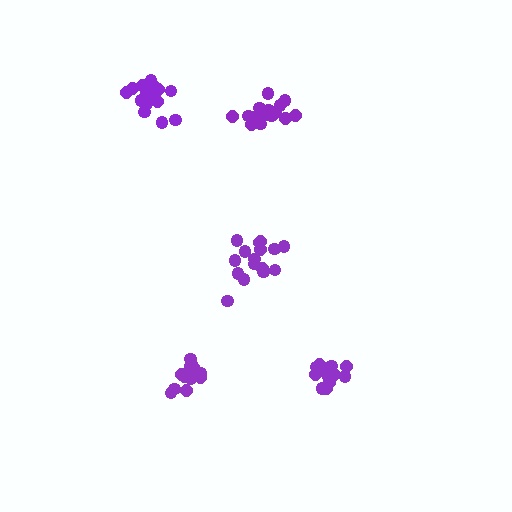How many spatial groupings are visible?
There are 5 spatial groupings.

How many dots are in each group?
Group 1: 17 dots, Group 2: 15 dots, Group 3: 17 dots, Group 4: 14 dots, Group 5: 18 dots (81 total).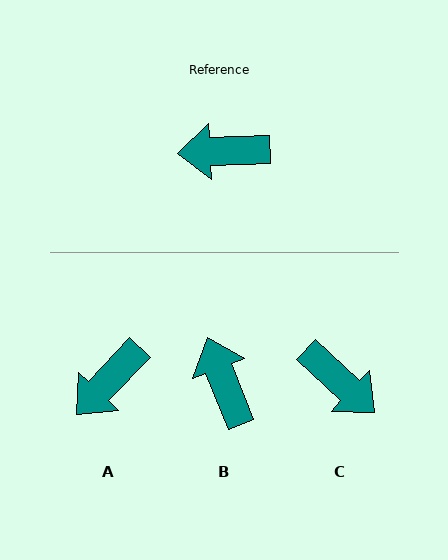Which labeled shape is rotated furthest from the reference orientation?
C, about 135 degrees away.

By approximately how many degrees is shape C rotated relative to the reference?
Approximately 135 degrees counter-clockwise.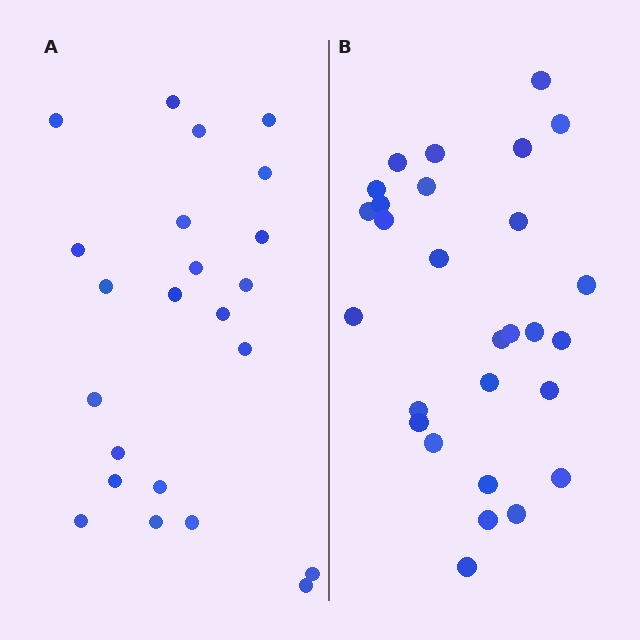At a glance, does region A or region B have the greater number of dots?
Region B (the right region) has more dots.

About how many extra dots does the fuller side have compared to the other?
Region B has about 5 more dots than region A.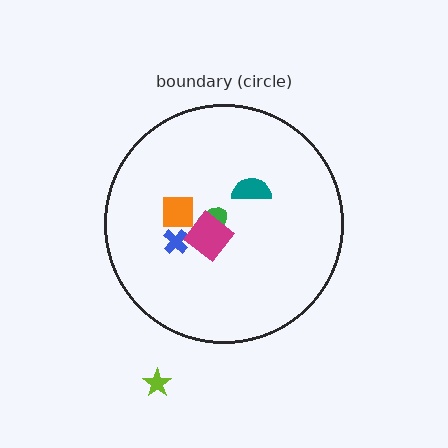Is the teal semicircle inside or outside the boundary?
Inside.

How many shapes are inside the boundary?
5 inside, 1 outside.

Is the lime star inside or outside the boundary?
Outside.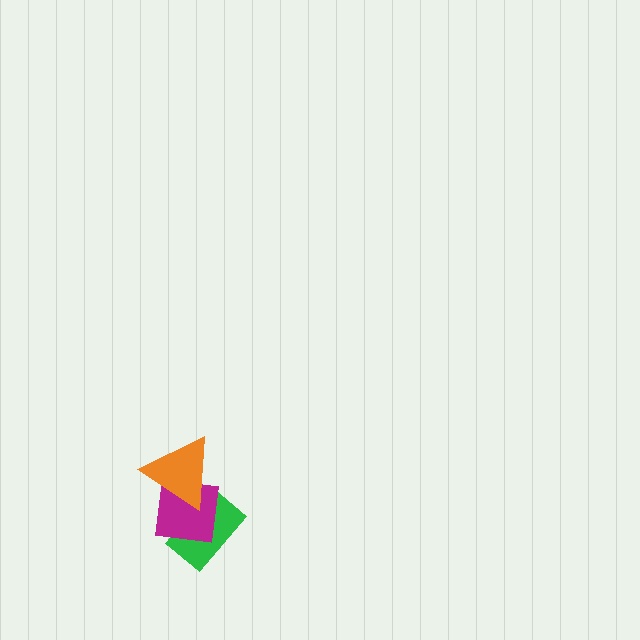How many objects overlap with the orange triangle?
2 objects overlap with the orange triangle.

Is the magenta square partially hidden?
Yes, it is partially covered by another shape.